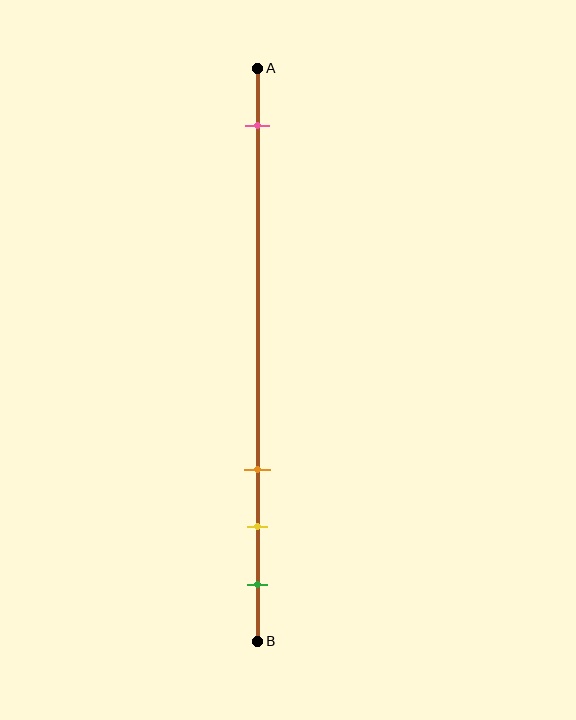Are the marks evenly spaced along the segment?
No, the marks are not evenly spaced.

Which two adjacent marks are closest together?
The yellow and green marks are the closest adjacent pair.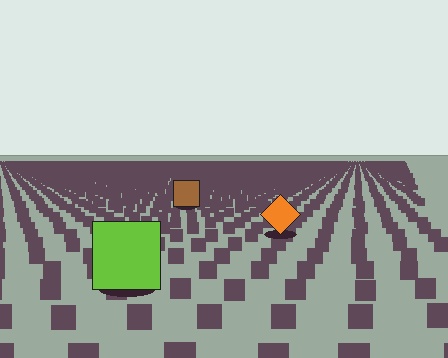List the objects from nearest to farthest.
From nearest to farthest: the lime square, the orange diamond, the brown square.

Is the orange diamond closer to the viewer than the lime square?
No. The lime square is closer — you can tell from the texture gradient: the ground texture is coarser near it.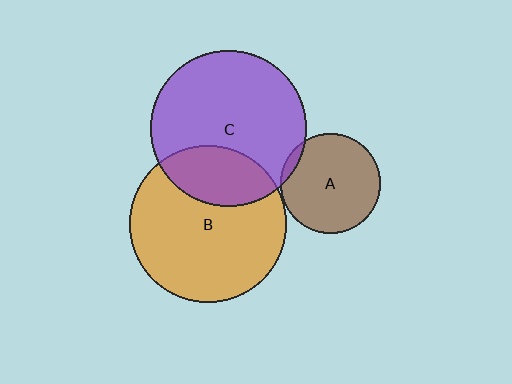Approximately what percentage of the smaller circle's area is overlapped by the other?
Approximately 5%.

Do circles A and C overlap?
Yes.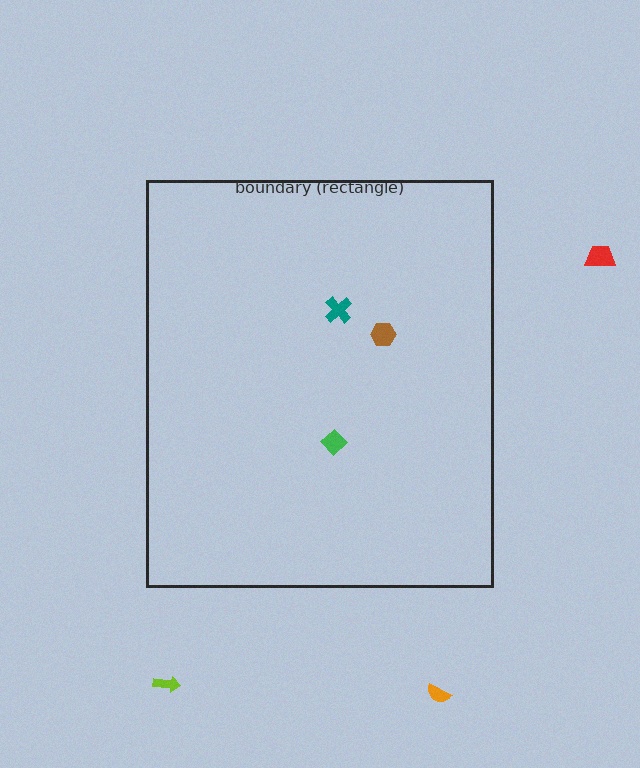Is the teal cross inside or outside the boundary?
Inside.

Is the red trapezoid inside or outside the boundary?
Outside.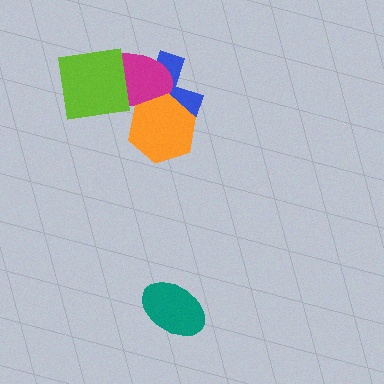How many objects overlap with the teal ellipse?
0 objects overlap with the teal ellipse.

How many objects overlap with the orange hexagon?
2 objects overlap with the orange hexagon.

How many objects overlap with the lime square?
2 objects overlap with the lime square.